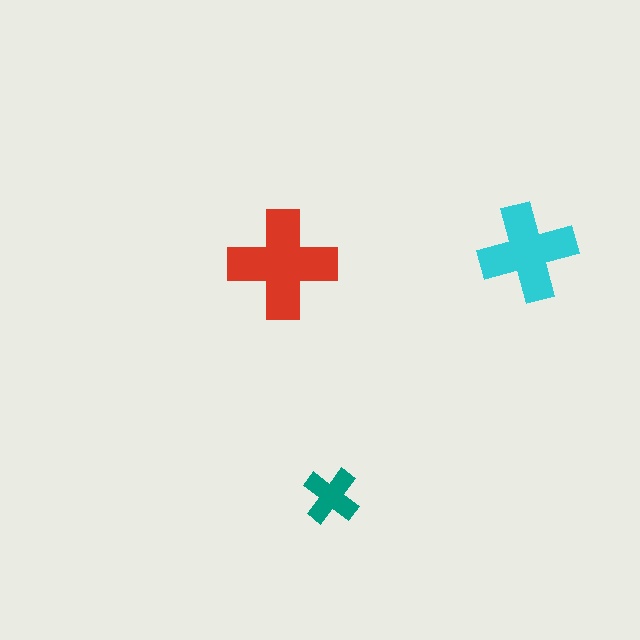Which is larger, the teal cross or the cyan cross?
The cyan one.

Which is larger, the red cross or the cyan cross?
The red one.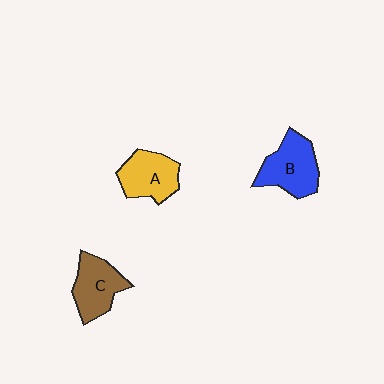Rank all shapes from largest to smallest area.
From largest to smallest: B (blue), C (brown), A (yellow).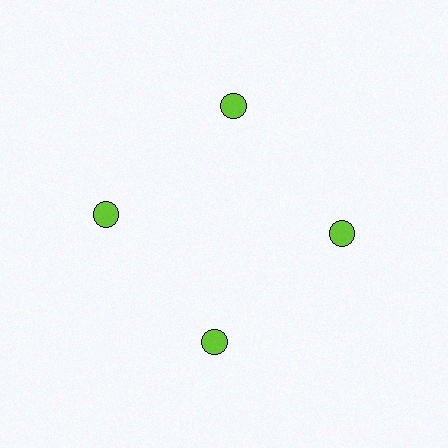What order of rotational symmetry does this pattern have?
This pattern has 4-fold rotational symmetry.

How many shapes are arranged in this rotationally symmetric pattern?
There are 4 shapes, arranged in 4 groups of 1.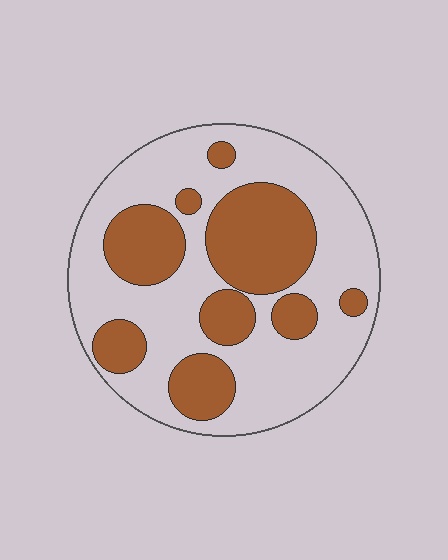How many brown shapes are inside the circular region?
9.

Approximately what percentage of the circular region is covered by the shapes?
Approximately 35%.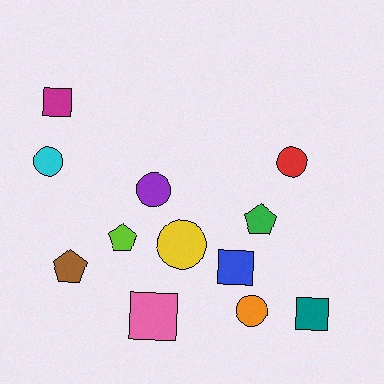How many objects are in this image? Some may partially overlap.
There are 12 objects.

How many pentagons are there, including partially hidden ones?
There are 3 pentagons.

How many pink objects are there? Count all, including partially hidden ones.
There is 1 pink object.